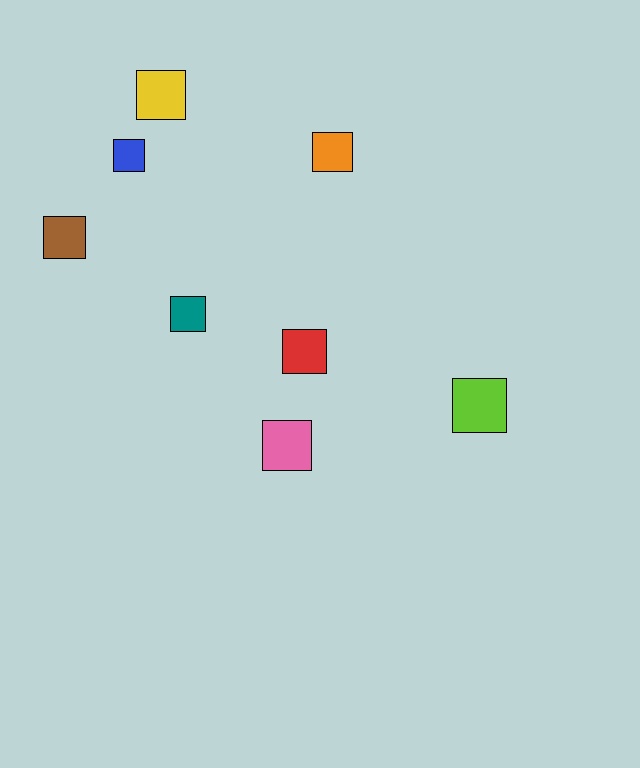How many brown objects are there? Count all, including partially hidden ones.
There is 1 brown object.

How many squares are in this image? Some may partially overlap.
There are 8 squares.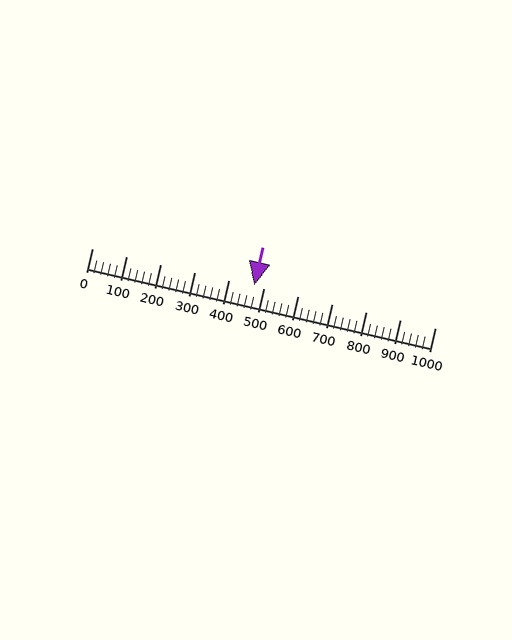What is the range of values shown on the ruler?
The ruler shows values from 0 to 1000.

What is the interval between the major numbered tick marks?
The major tick marks are spaced 100 units apart.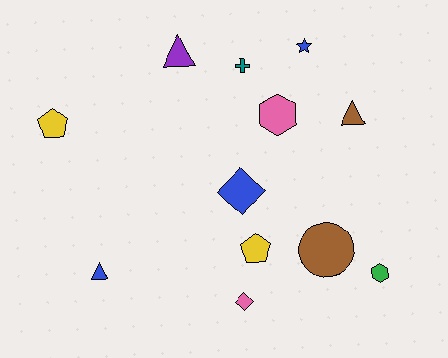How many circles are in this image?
There is 1 circle.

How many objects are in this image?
There are 12 objects.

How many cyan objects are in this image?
There are no cyan objects.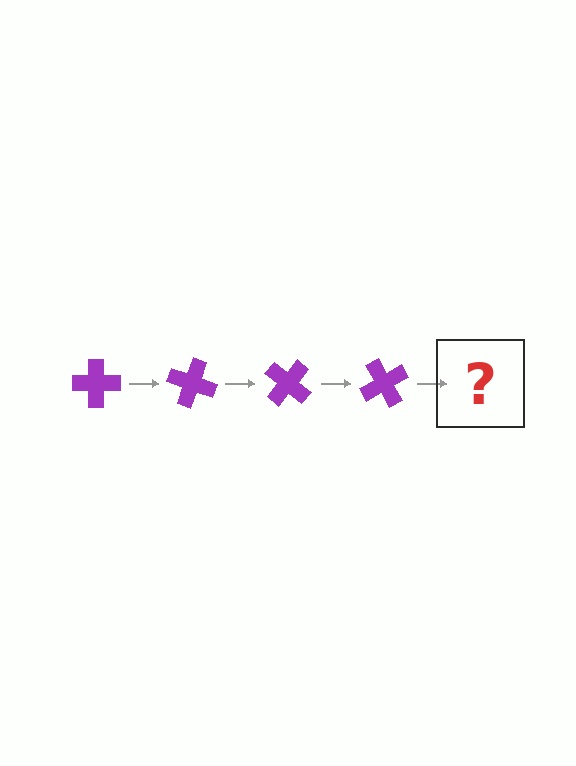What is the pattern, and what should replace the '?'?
The pattern is that the cross rotates 20 degrees each step. The '?' should be a purple cross rotated 80 degrees.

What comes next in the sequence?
The next element should be a purple cross rotated 80 degrees.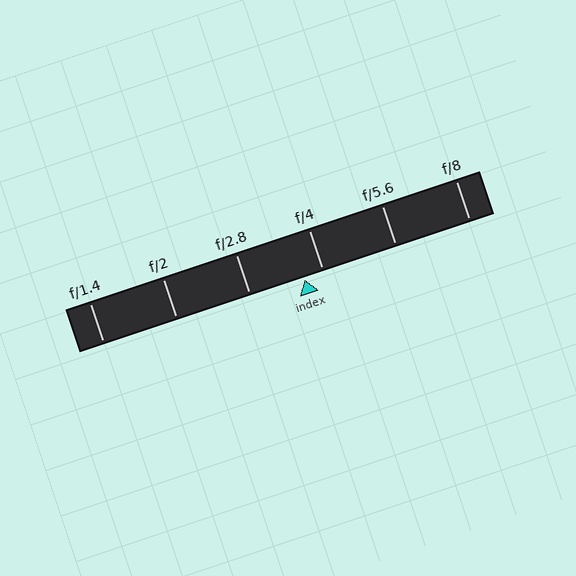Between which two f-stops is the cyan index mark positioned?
The index mark is between f/2.8 and f/4.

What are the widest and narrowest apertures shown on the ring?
The widest aperture shown is f/1.4 and the narrowest is f/8.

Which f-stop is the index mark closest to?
The index mark is closest to f/4.